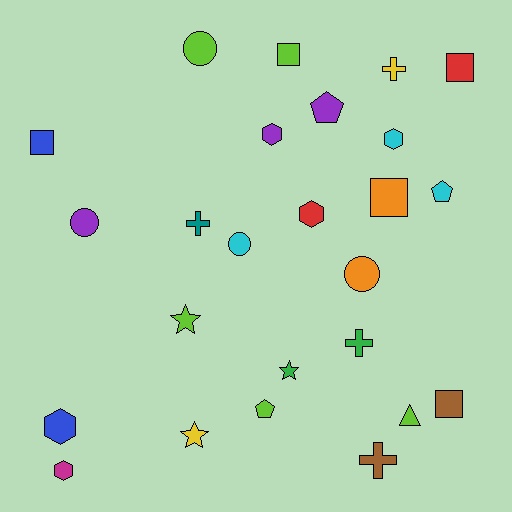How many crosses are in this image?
There are 4 crosses.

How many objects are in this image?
There are 25 objects.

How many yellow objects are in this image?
There are 2 yellow objects.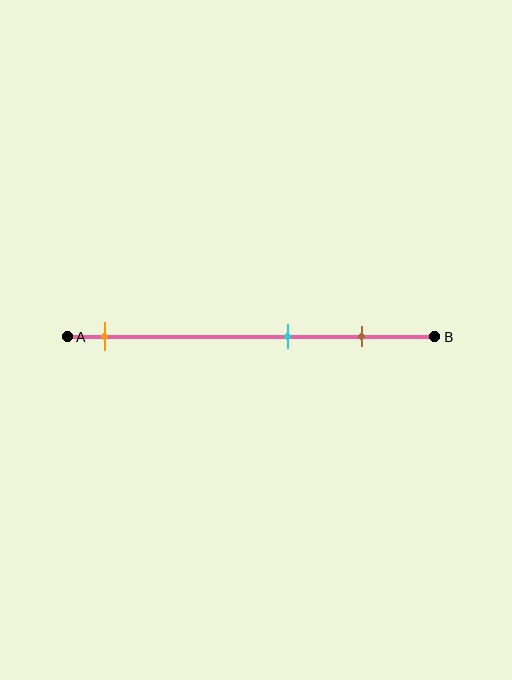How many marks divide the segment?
There are 3 marks dividing the segment.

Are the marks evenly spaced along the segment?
No, the marks are not evenly spaced.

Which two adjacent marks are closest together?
The cyan and brown marks are the closest adjacent pair.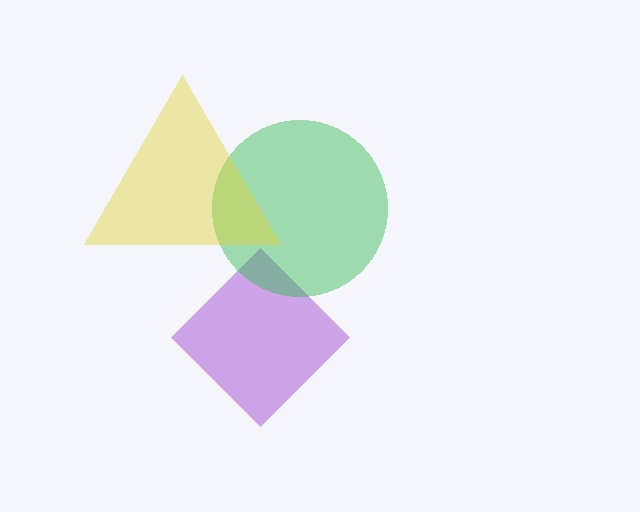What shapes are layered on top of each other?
The layered shapes are: a purple diamond, a green circle, a yellow triangle.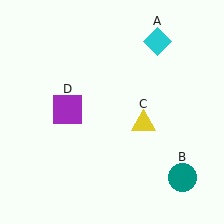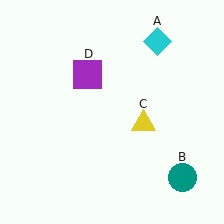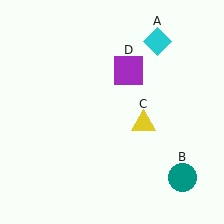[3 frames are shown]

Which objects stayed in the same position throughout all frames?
Cyan diamond (object A) and teal circle (object B) and yellow triangle (object C) remained stationary.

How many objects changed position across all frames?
1 object changed position: purple square (object D).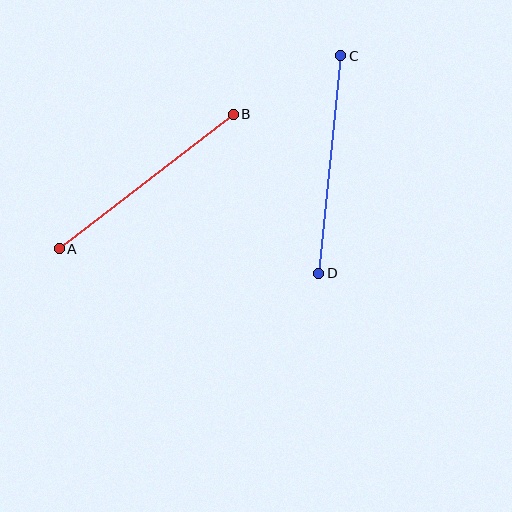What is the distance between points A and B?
The distance is approximately 220 pixels.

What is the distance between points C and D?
The distance is approximately 218 pixels.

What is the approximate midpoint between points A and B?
The midpoint is at approximately (146, 182) pixels.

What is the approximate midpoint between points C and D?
The midpoint is at approximately (330, 164) pixels.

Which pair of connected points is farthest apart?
Points A and B are farthest apart.